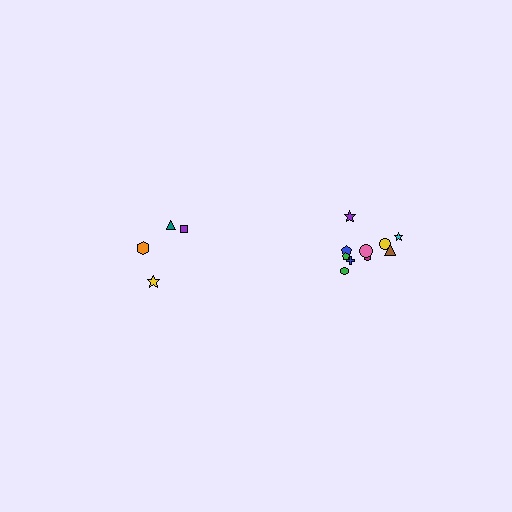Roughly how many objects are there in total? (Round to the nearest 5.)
Roughly 15 objects in total.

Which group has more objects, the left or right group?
The right group.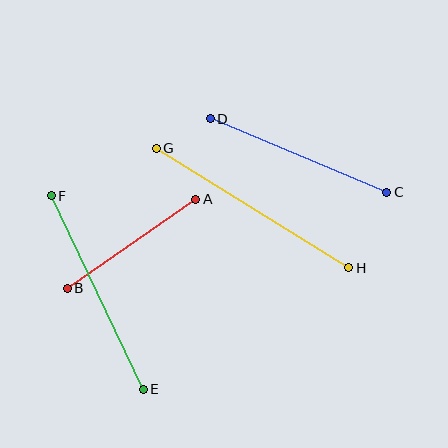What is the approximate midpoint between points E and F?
The midpoint is at approximately (97, 293) pixels.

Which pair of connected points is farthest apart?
Points G and H are farthest apart.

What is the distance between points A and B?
The distance is approximately 156 pixels.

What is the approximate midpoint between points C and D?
The midpoint is at approximately (298, 156) pixels.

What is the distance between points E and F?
The distance is approximately 214 pixels.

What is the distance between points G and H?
The distance is approximately 226 pixels.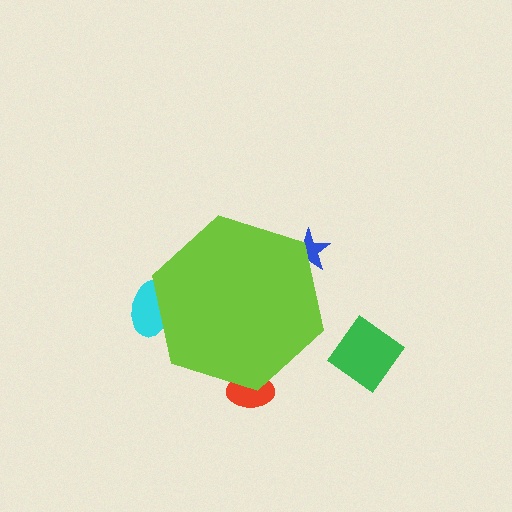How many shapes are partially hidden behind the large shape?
3 shapes are partially hidden.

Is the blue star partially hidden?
Yes, the blue star is partially hidden behind the lime hexagon.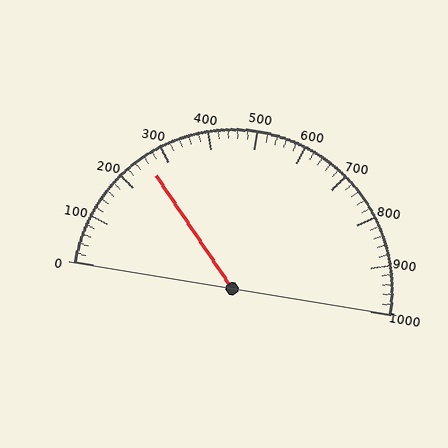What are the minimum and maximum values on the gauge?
The gauge ranges from 0 to 1000.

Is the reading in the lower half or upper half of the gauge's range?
The reading is in the lower half of the range (0 to 1000).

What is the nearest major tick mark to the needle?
The nearest major tick mark is 300.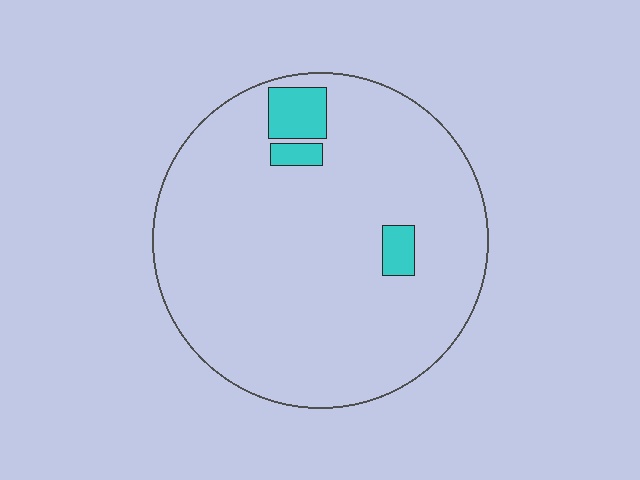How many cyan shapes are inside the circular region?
3.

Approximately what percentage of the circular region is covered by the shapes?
Approximately 5%.